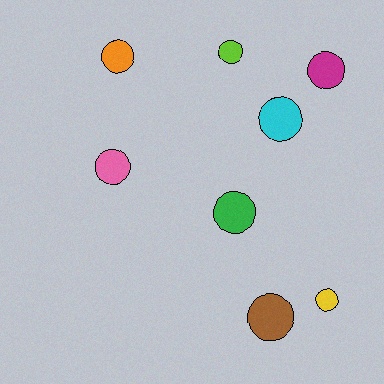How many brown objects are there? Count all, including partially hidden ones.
There is 1 brown object.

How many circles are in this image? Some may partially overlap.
There are 8 circles.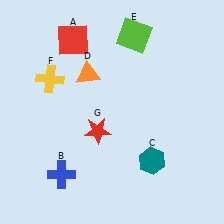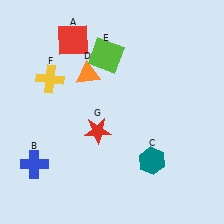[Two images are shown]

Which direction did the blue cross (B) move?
The blue cross (B) moved left.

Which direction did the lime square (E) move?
The lime square (E) moved left.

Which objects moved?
The objects that moved are: the blue cross (B), the lime square (E).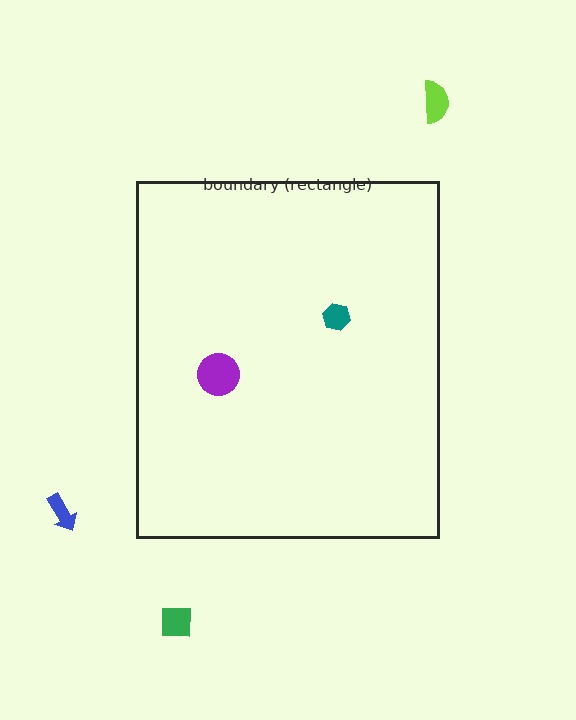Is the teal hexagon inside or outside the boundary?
Inside.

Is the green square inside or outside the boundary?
Outside.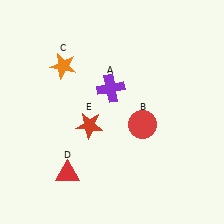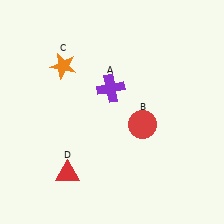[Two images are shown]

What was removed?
The red star (E) was removed in Image 2.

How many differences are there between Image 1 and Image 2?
There is 1 difference between the two images.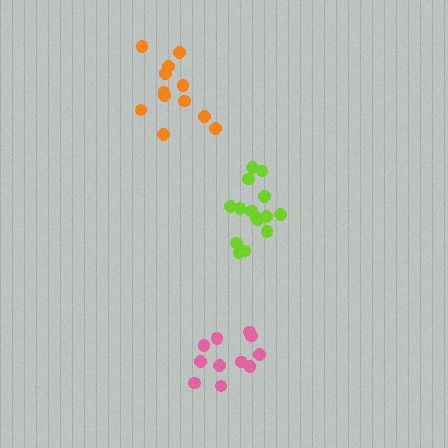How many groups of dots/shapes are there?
There are 3 groups.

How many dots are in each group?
Group 1: 11 dots, Group 2: 15 dots, Group 3: 12 dots (38 total).